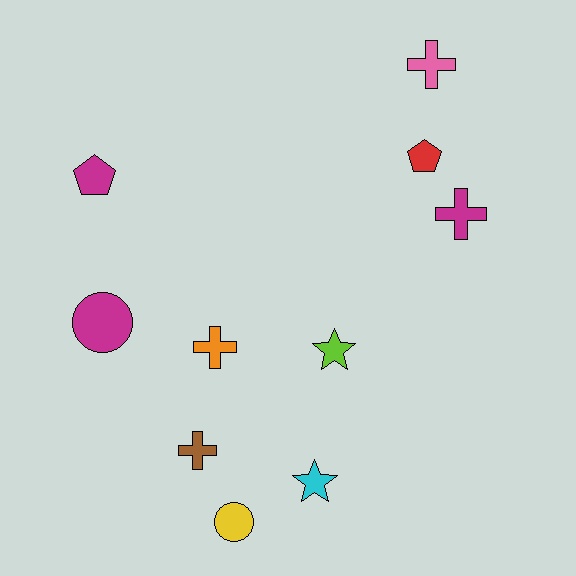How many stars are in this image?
There are 2 stars.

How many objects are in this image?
There are 10 objects.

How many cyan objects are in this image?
There is 1 cyan object.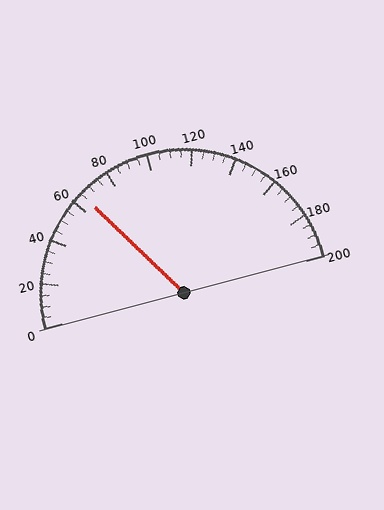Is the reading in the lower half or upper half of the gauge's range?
The reading is in the lower half of the range (0 to 200).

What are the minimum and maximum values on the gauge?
The gauge ranges from 0 to 200.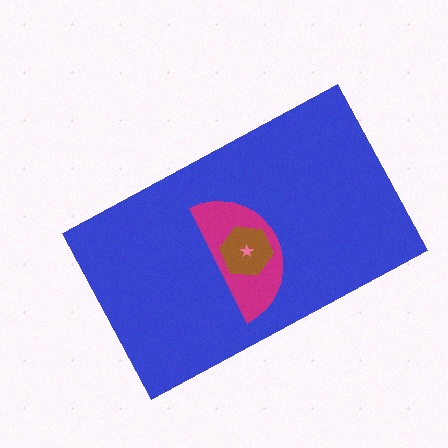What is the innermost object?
The pink star.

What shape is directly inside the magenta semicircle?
The brown hexagon.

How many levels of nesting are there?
4.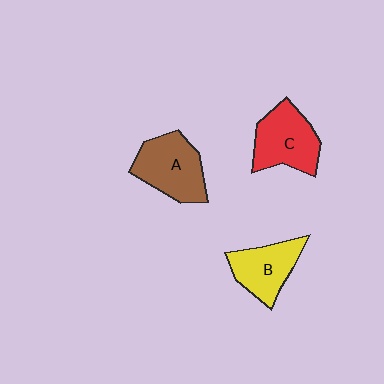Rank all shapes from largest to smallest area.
From largest to smallest: A (brown), C (red), B (yellow).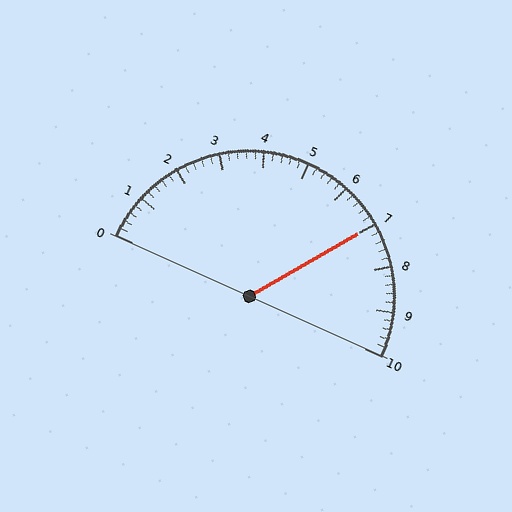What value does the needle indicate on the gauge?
The needle indicates approximately 7.0.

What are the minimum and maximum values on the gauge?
The gauge ranges from 0 to 10.